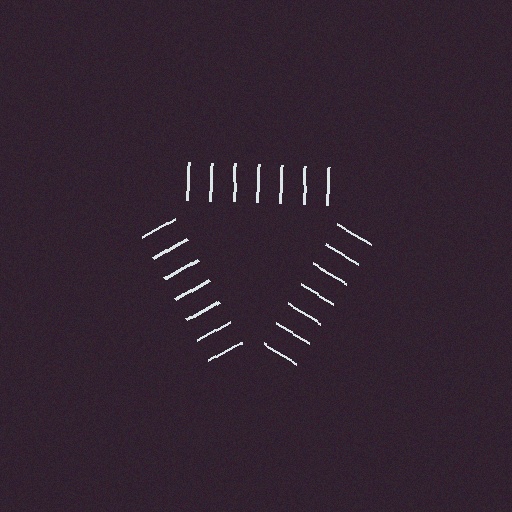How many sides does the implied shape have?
3 sides — the line-ends trace a triangle.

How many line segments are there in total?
21 — 7 along each of the 3 edges.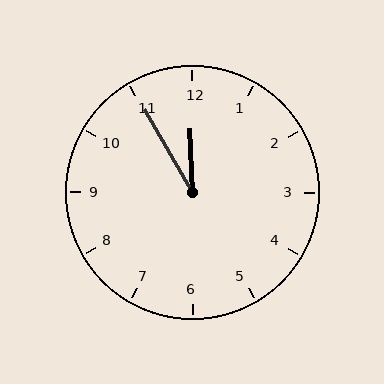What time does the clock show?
11:55.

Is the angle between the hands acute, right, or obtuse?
It is acute.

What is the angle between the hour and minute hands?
Approximately 28 degrees.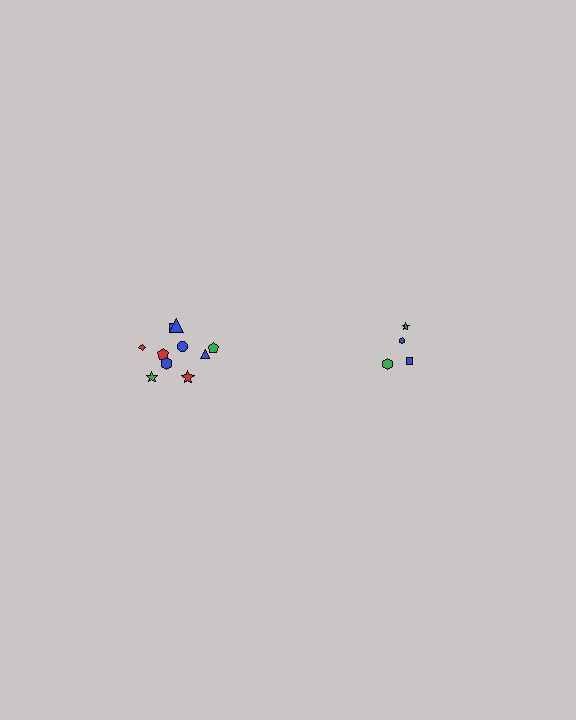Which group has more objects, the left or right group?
The left group.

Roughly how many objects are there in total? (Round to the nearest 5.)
Roughly 15 objects in total.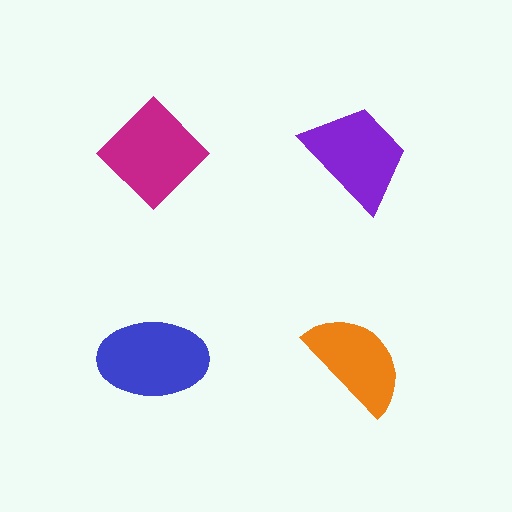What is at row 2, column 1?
A blue ellipse.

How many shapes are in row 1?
2 shapes.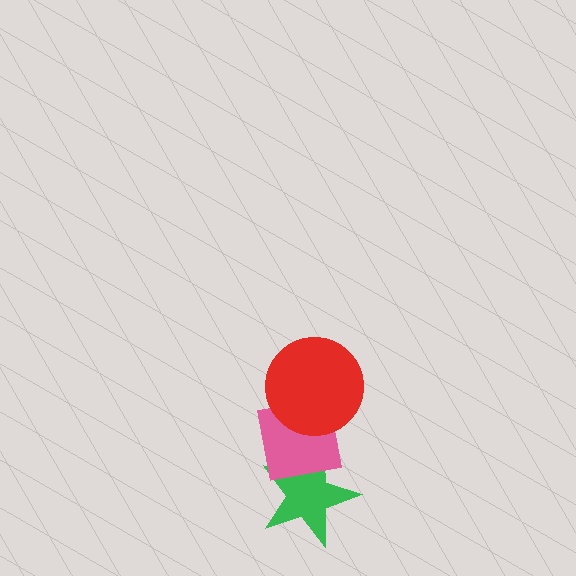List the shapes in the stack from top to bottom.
From top to bottom: the red circle, the pink square, the green star.